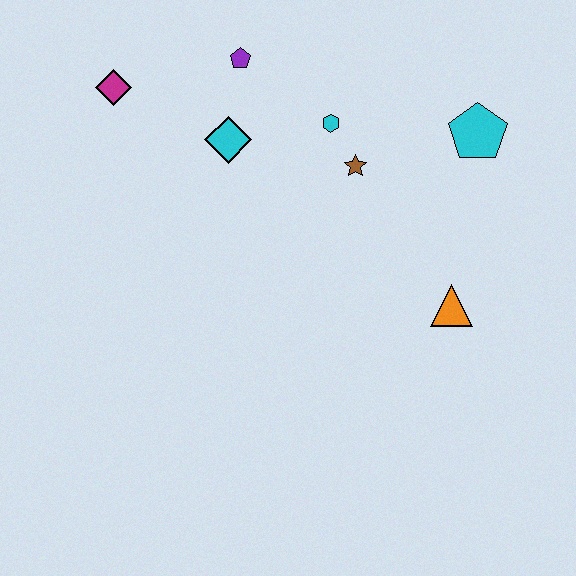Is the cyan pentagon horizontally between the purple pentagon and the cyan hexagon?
No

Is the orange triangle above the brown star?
No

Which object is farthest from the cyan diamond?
The orange triangle is farthest from the cyan diamond.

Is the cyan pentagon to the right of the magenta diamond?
Yes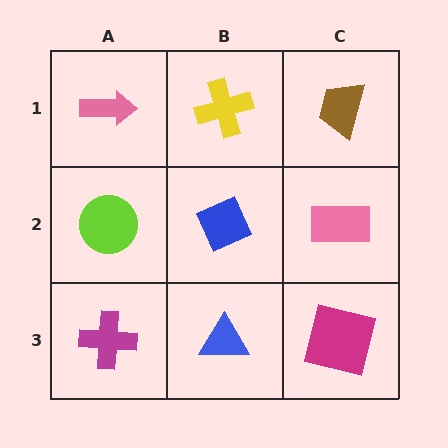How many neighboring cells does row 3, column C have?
2.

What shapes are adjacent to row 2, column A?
A pink arrow (row 1, column A), a magenta cross (row 3, column A), a blue diamond (row 2, column B).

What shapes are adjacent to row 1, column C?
A pink rectangle (row 2, column C), a yellow cross (row 1, column B).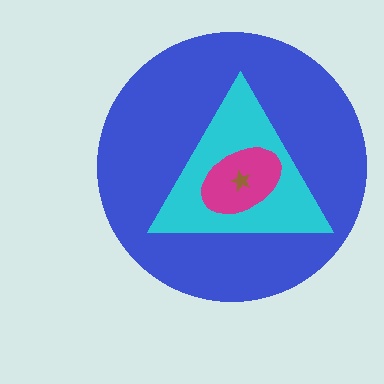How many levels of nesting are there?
4.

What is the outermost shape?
The blue circle.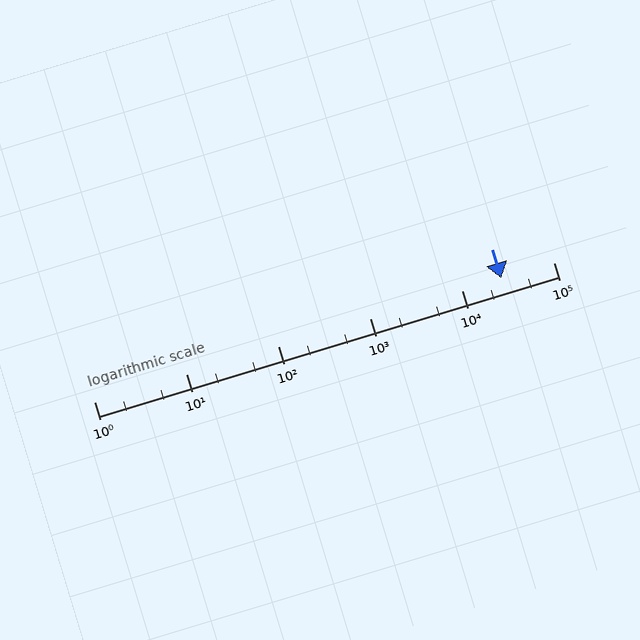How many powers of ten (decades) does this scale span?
The scale spans 5 decades, from 1 to 100000.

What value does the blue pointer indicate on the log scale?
The pointer indicates approximately 27000.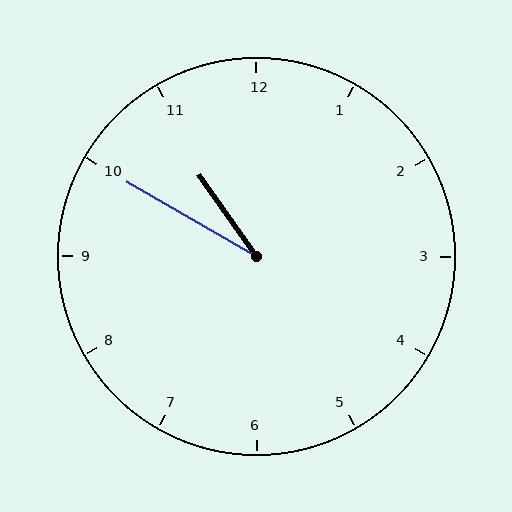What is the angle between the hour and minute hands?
Approximately 25 degrees.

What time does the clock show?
10:50.